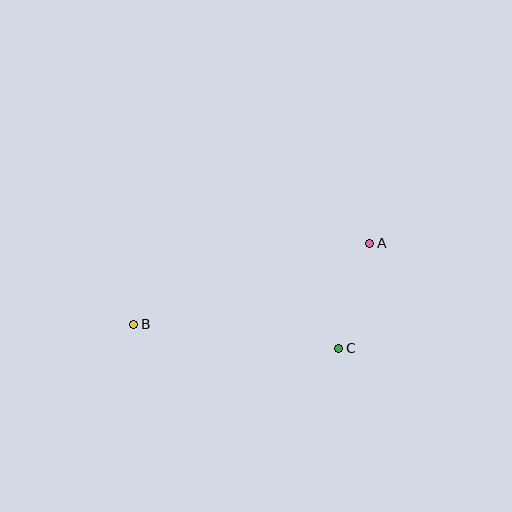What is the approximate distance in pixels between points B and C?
The distance between B and C is approximately 207 pixels.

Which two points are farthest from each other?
Points A and B are farthest from each other.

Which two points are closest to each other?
Points A and C are closest to each other.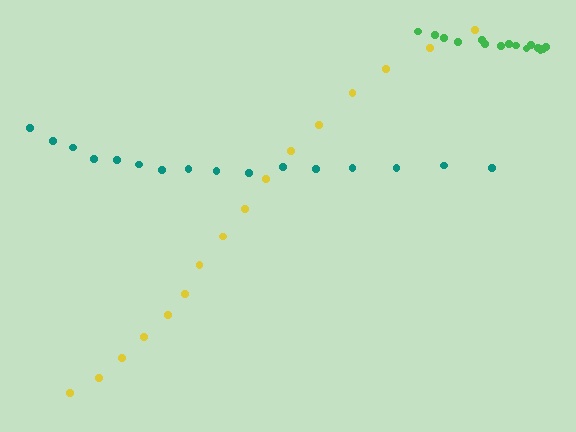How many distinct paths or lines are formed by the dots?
There are 3 distinct paths.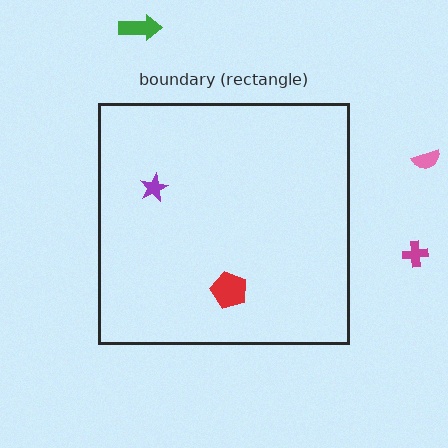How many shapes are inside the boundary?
2 inside, 3 outside.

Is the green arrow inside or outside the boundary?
Outside.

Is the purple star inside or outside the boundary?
Inside.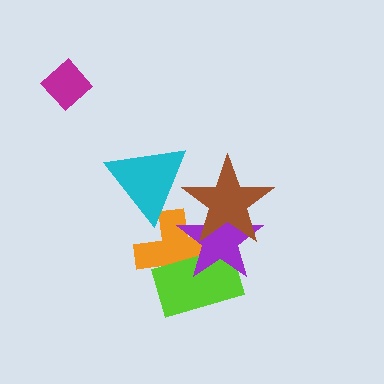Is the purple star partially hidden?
Yes, it is partially covered by another shape.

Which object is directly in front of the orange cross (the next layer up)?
The cyan triangle is directly in front of the orange cross.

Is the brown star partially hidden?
No, no other shape covers it.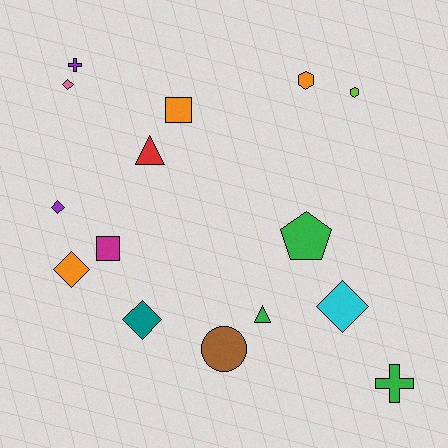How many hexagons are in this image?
There are 2 hexagons.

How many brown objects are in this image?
There is 1 brown object.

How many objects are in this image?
There are 15 objects.